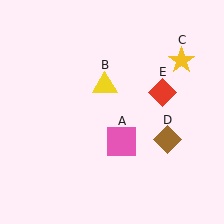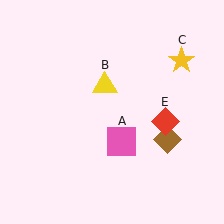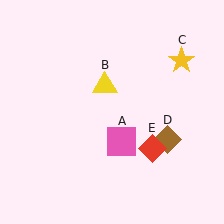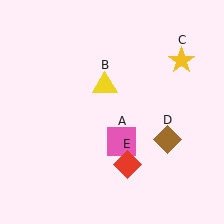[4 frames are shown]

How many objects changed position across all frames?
1 object changed position: red diamond (object E).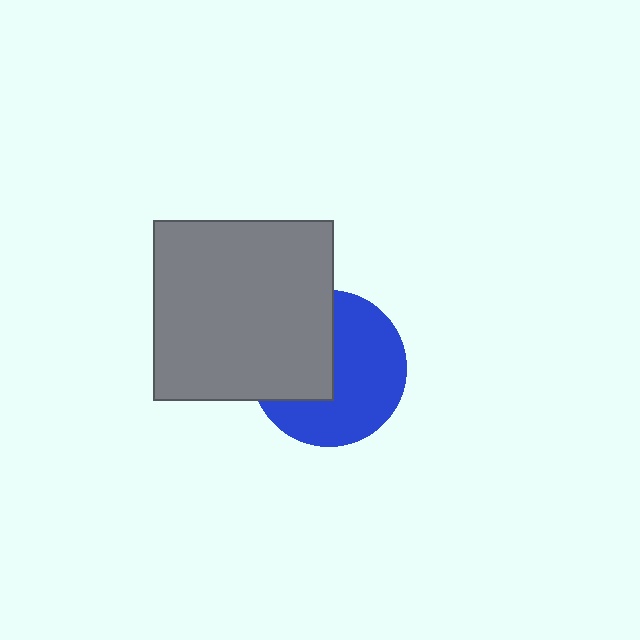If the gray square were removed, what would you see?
You would see the complete blue circle.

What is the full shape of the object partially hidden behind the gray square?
The partially hidden object is a blue circle.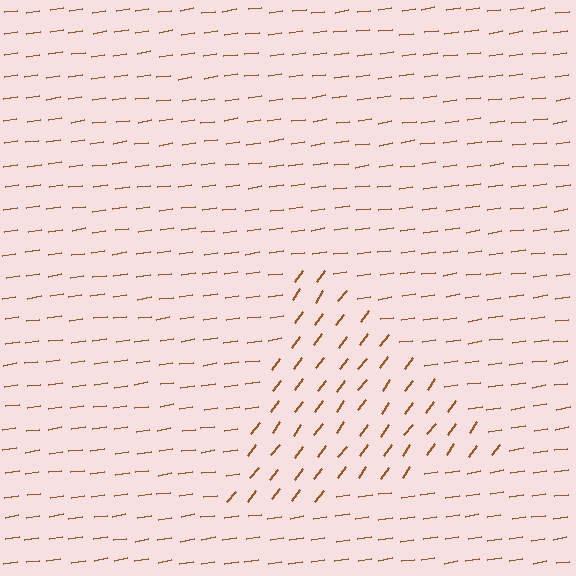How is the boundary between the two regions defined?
The boundary is defined purely by a change in line orientation (approximately 45 degrees difference). All lines are the same color and thickness.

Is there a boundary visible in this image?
Yes, there is a texture boundary formed by a change in line orientation.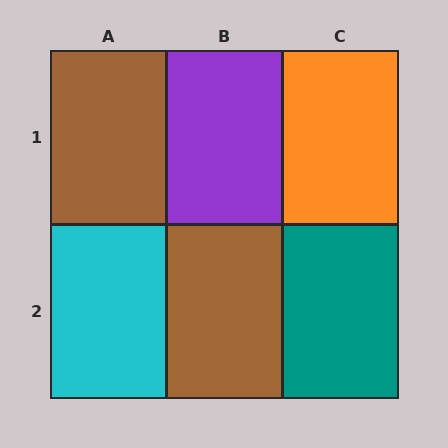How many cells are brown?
2 cells are brown.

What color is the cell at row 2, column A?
Cyan.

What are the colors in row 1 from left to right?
Brown, purple, orange.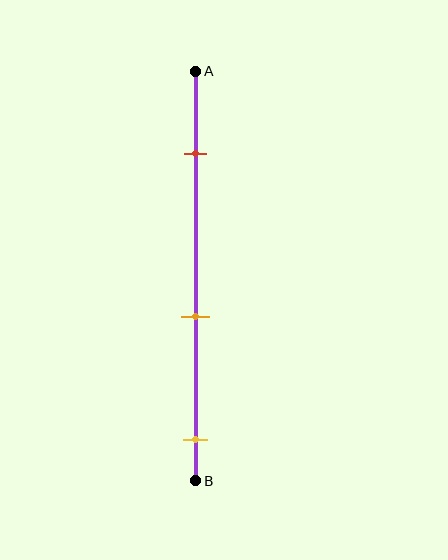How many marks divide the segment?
There are 3 marks dividing the segment.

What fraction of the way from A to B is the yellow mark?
The yellow mark is approximately 90% (0.9) of the way from A to B.